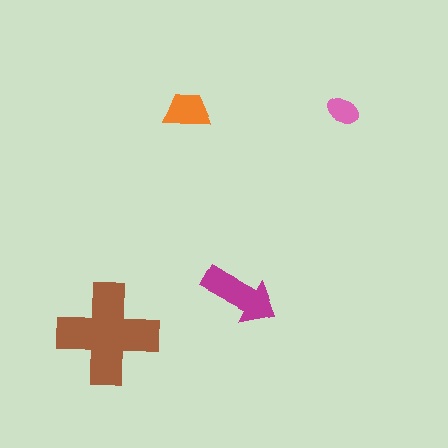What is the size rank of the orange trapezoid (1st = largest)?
3rd.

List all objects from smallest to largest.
The pink ellipse, the orange trapezoid, the magenta arrow, the brown cross.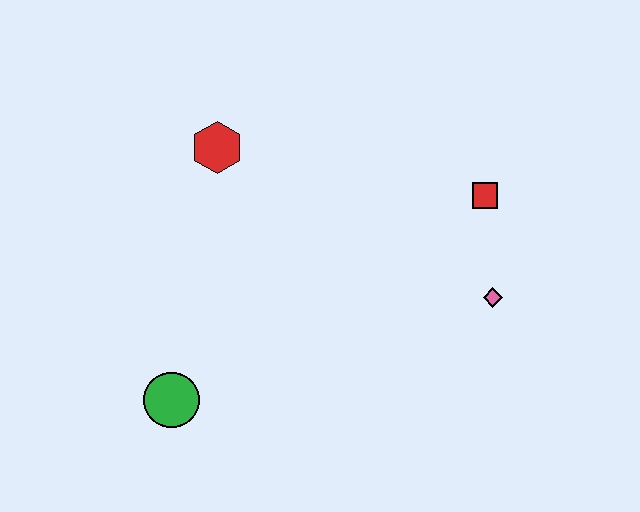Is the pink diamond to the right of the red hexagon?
Yes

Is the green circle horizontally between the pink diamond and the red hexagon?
No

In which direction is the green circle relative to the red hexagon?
The green circle is below the red hexagon.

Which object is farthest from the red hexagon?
The pink diamond is farthest from the red hexagon.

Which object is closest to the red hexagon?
The green circle is closest to the red hexagon.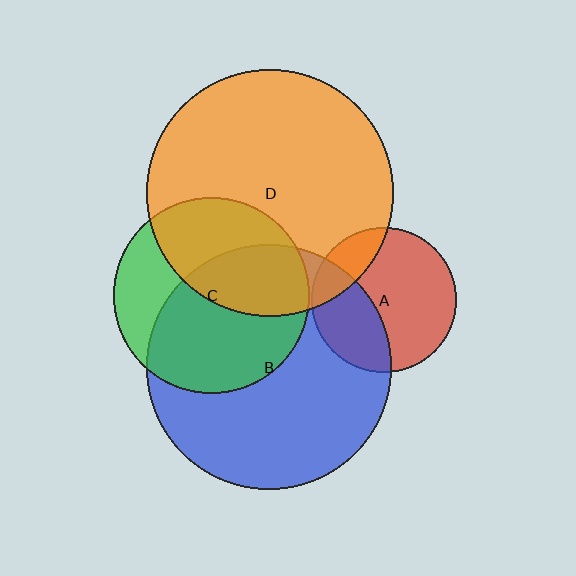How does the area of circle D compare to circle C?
Approximately 1.6 times.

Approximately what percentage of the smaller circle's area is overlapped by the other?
Approximately 45%.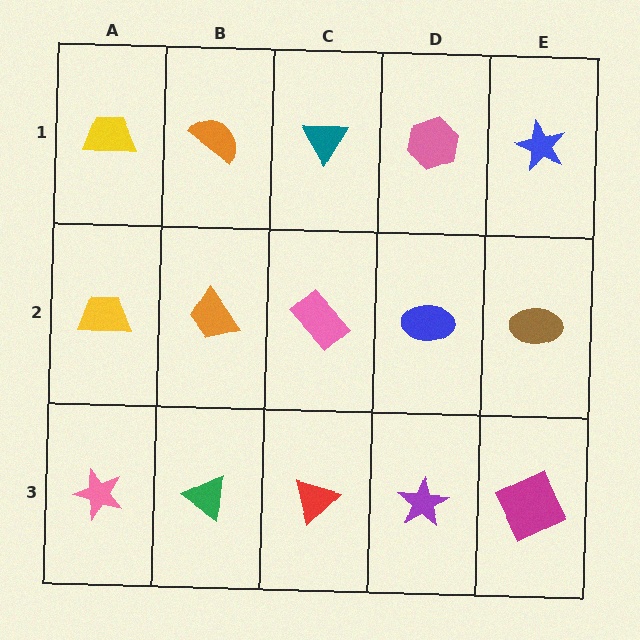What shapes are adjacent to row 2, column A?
A yellow trapezoid (row 1, column A), a pink star (row 3, column A), an orange trapezoid (row 2, column B).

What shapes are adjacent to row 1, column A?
A yellow trapezoid (row 2, column A), an orange semicircle (row 1, column B).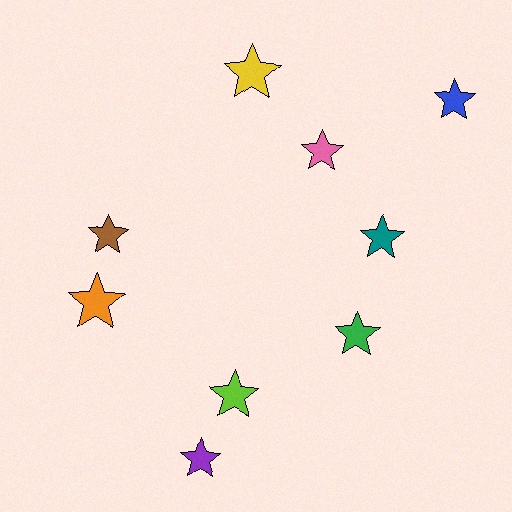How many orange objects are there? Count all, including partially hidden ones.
There is 1 orange object.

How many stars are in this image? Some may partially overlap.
There are 9 stars.